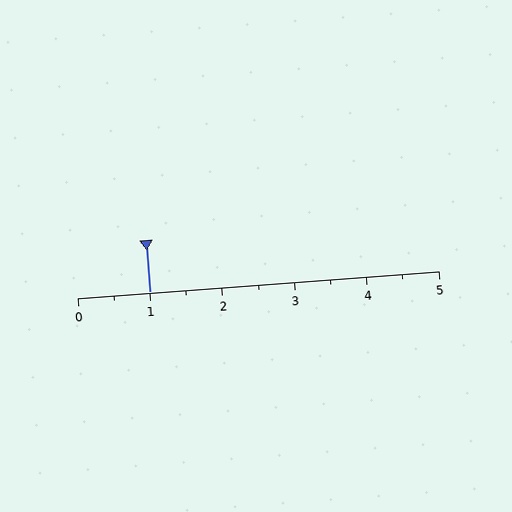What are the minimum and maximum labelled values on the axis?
The axis runs from 0 to 5.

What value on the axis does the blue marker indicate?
The marker indicates approximately 1.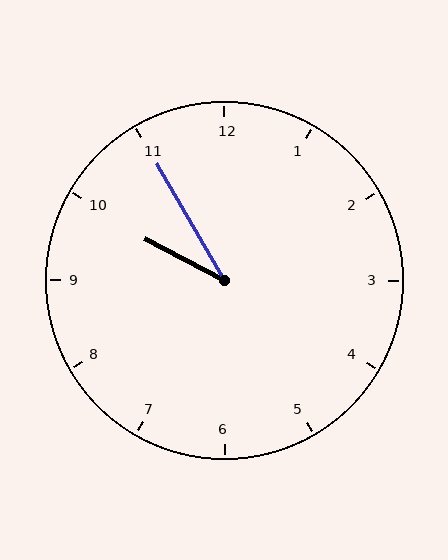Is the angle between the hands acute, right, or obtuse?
It is acute.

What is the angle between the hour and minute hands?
Approximately 32 degrees.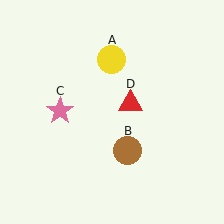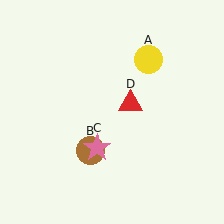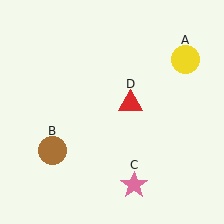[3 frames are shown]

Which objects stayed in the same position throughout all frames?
Red triangle (object D) remained stationary.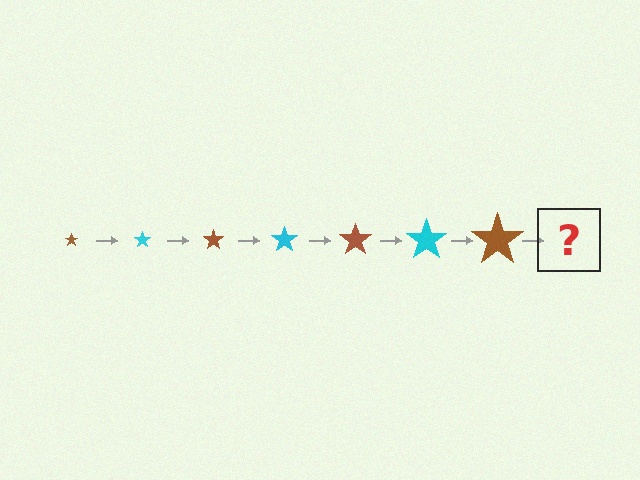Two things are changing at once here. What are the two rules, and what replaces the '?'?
The two rules are that the star grows larger each step and the color cycles through brown and cyan. The '?' should be a cyan star, larger than the previous one.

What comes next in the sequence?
The next element should be a cyan star, larger than the previous one.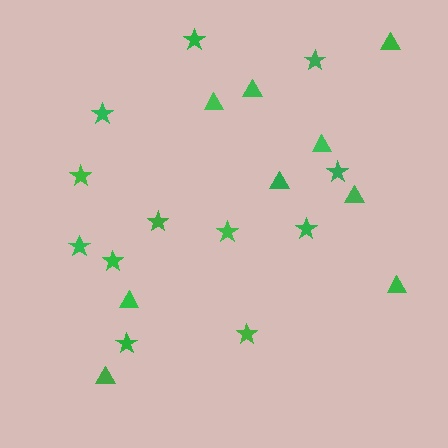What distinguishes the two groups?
There are 2 groups: one group of stars (12) and one group of triangles (9).